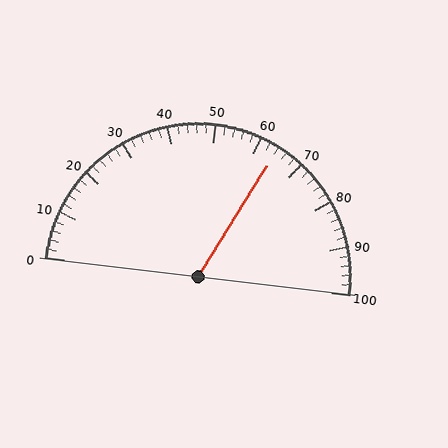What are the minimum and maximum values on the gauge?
The gauge ranges from 0 to 100.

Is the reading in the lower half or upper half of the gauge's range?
The reading is in the upper half of the range (0 to 100).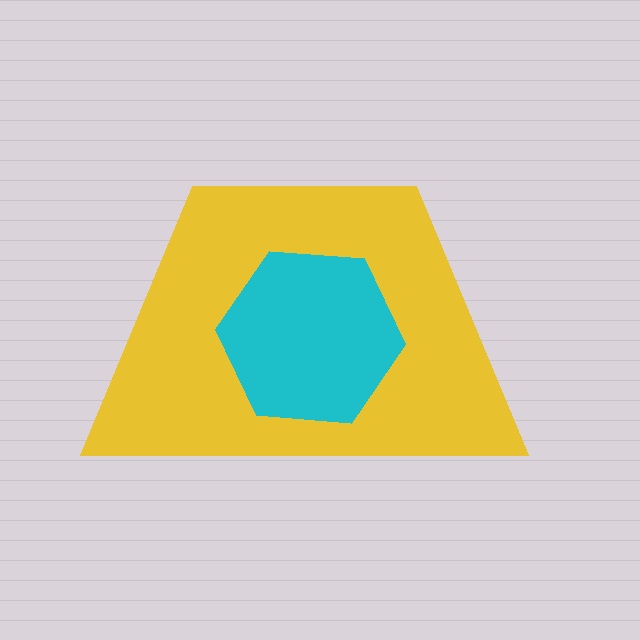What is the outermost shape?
The yellow trapezoid.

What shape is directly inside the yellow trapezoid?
The cyan hexagon.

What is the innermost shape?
The cyan hexagon.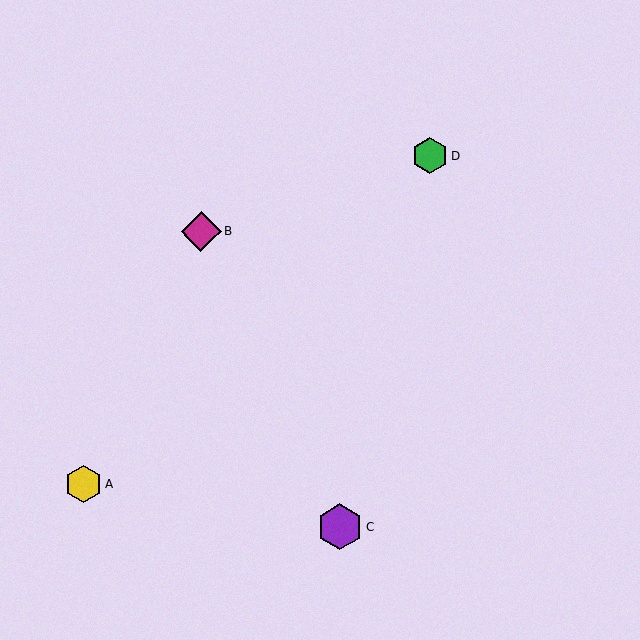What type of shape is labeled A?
Shape A is a yellow hexagon.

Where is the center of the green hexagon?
The center of the green hexagon is at (430, 155).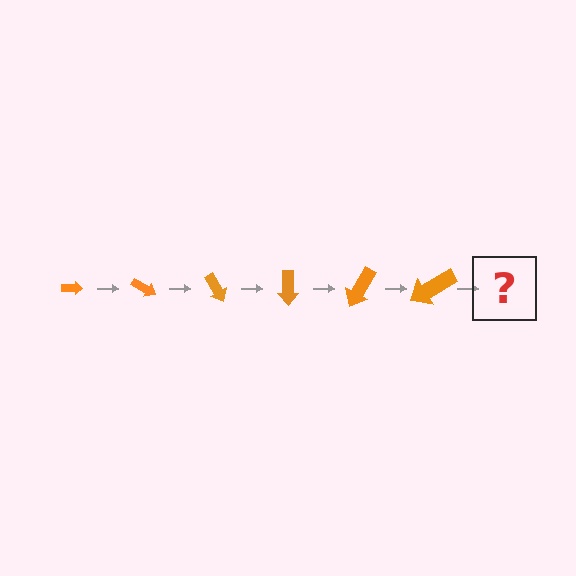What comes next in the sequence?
The next element should be an arrow, larger than the previous one and rotated 180 degrees from the start.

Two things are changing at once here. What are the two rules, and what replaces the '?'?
The two rules are that the arrow grows larger each step and it rotates 30 degrees each step. The '?' should be an arrow, larger than the previous one and rotated 180 degrees from the start.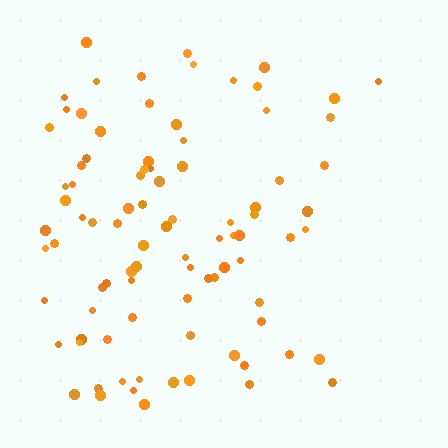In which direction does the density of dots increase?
From right to left, with the left side densest.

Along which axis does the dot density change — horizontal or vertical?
Horizontal.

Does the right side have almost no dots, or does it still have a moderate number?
Still a moderate number, just noticeably fewer than the left.